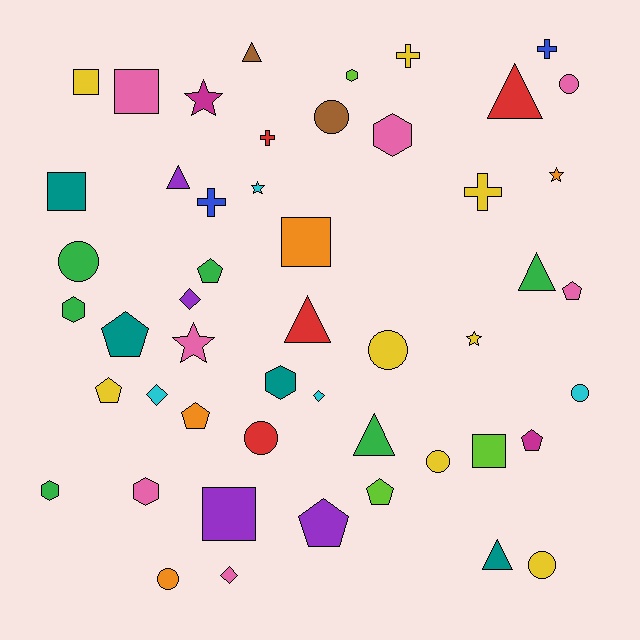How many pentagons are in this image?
There are 8 pentagons.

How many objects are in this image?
There are 50 objects.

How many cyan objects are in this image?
There are 4 cyan objects.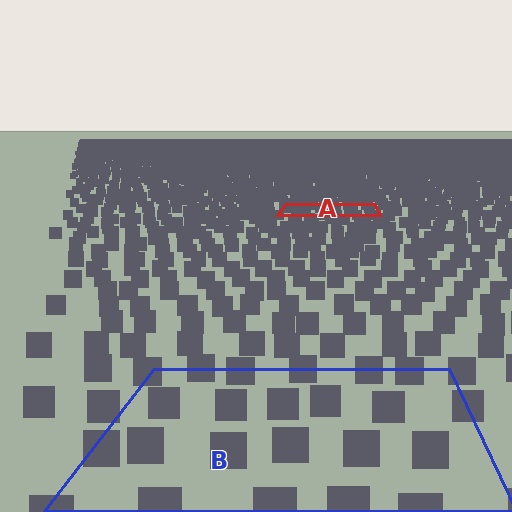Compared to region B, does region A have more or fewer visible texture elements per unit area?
Region A has more texture elements per unit area — they are packed more densely because it is farther away.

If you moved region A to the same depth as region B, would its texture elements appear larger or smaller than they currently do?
They would appear larger. At a closer depth, the same texture elements are projected at a bigger on-screen size.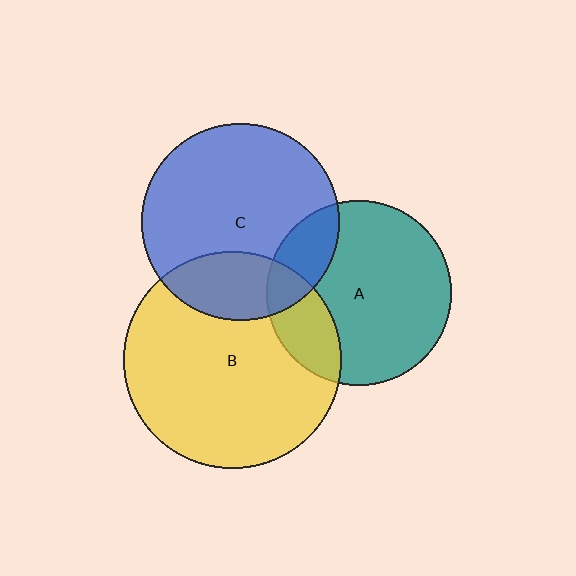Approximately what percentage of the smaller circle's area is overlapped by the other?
Approximately 20%.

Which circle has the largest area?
Circle B (yellow).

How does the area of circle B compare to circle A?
Approximately 1.4 times.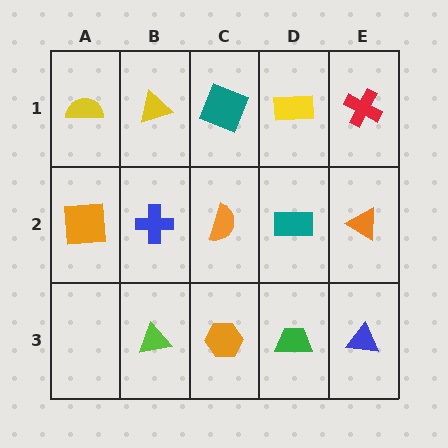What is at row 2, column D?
A teal rectangle.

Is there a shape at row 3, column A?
No, that cell is empty.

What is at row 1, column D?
A yellow rectangle.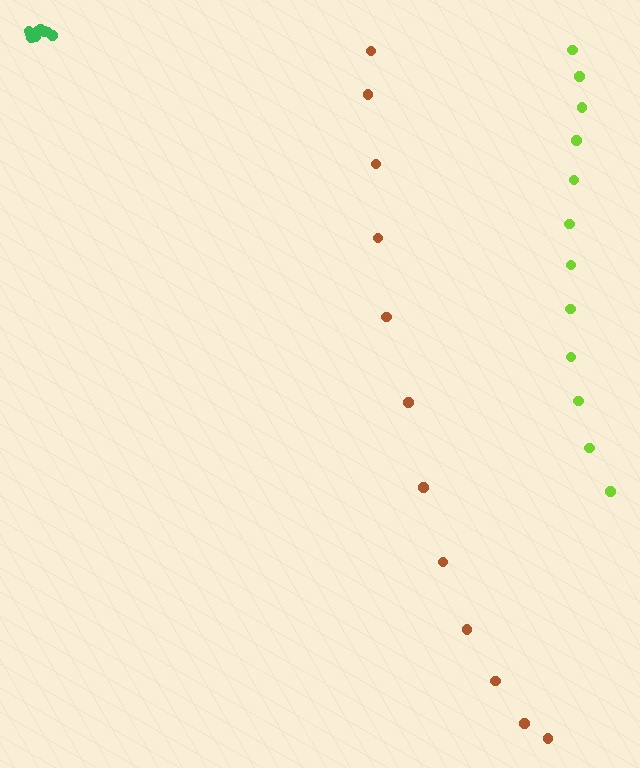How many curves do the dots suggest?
There are 3 distinct paths.